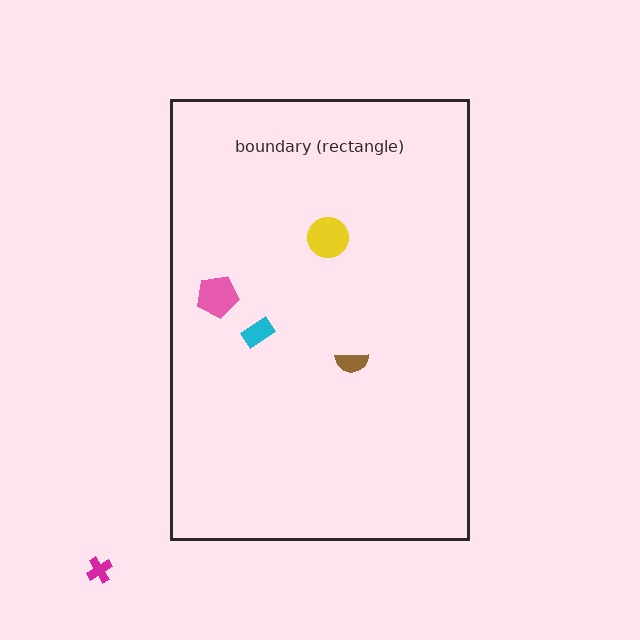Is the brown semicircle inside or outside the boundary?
Inside.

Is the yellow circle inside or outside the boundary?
Inside.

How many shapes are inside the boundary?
4 inside, 1 outside.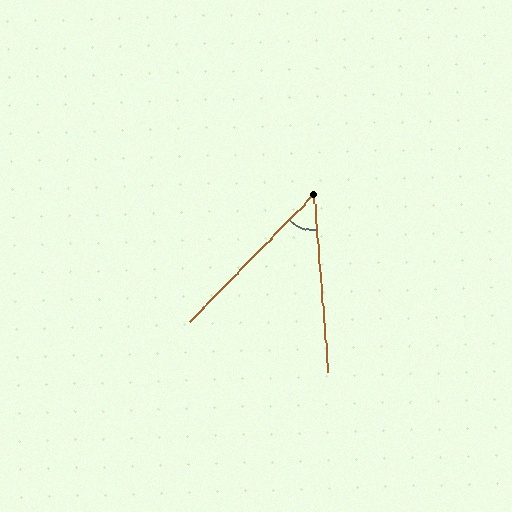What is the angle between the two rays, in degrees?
Approximately 48 degrees.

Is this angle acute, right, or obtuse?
It is acute.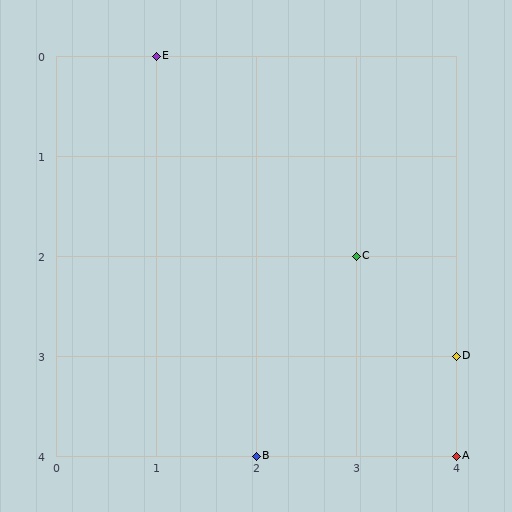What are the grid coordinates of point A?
Point A is at grid coordinates (4, 4).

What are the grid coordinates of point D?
Point D is at grid coordinates (4, 3).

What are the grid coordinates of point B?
Point B is at grid coordinates (2, 4).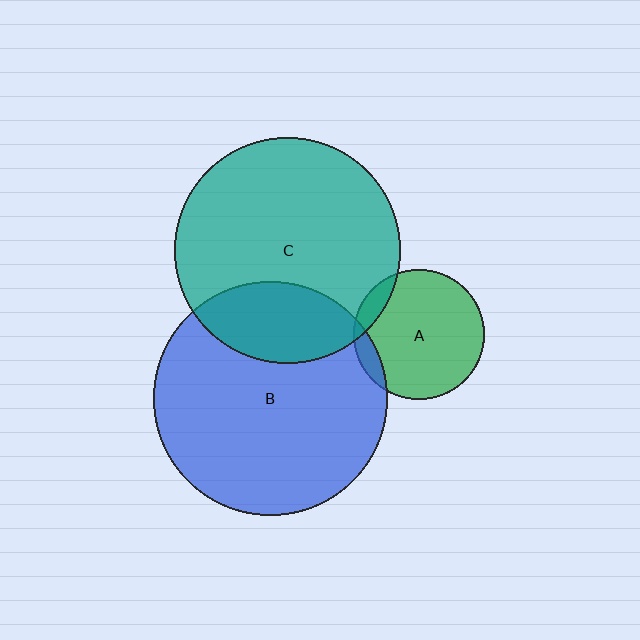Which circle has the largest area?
Circle B (blue).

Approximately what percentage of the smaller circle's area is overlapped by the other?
Approximately 10%.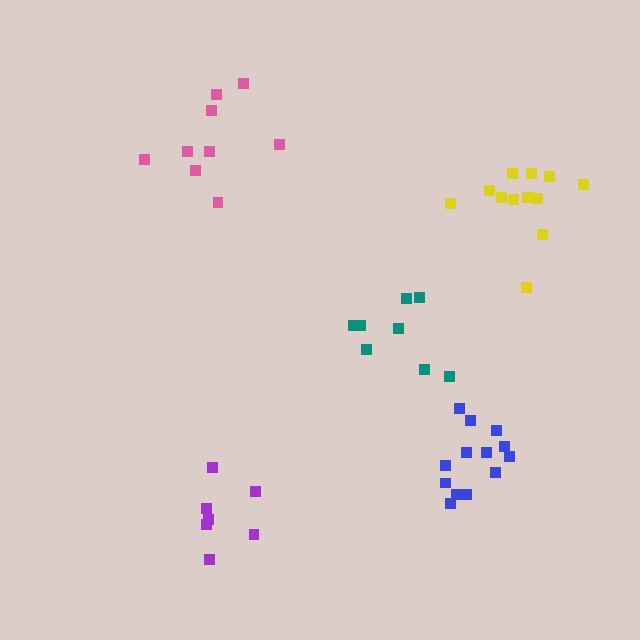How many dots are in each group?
Group 1: 7 dots, Group 2: 12 dots, Group 3: 9 dots, Group 4: 8 dots, Group 5: 13 dots (49 total).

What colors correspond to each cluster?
The clusters are colored: purple, yellow, pink, teal, blue.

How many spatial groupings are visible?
There are 5 spatial groupings.